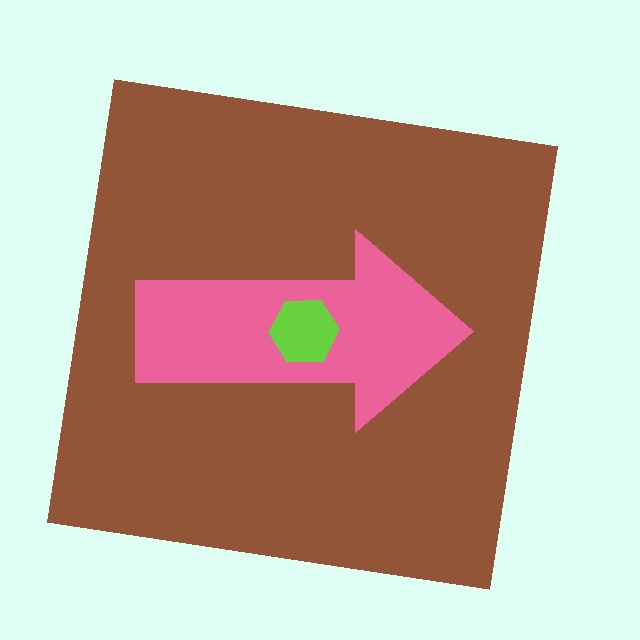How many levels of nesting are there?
3.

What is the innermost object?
The lime hexagon.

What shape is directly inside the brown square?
The pink arrow.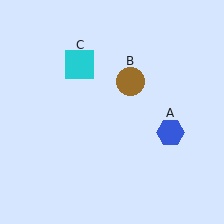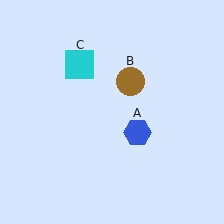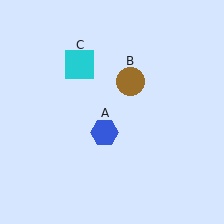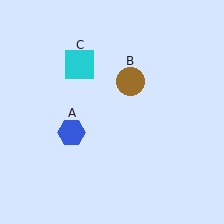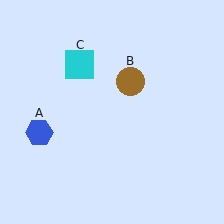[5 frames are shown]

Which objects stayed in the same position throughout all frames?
Brown circle (object B) and cyan square (object C) remained stationary.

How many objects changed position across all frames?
1 object changed position: blue hexagon (object A).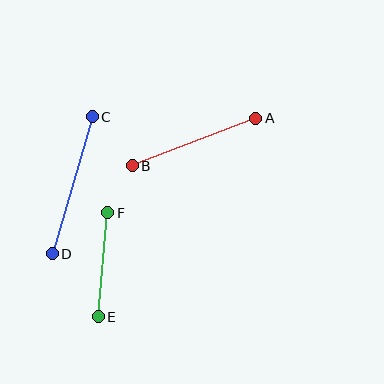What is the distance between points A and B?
The distance is approximately 132 pixels.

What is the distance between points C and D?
The distance is approximately 143 pixels.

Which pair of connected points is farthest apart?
Points C and D are farthest apart.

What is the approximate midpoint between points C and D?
The midpoint is at approximately (72, 185) pixels.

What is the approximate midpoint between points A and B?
The midpoint is at approximately (194, 142) pixels.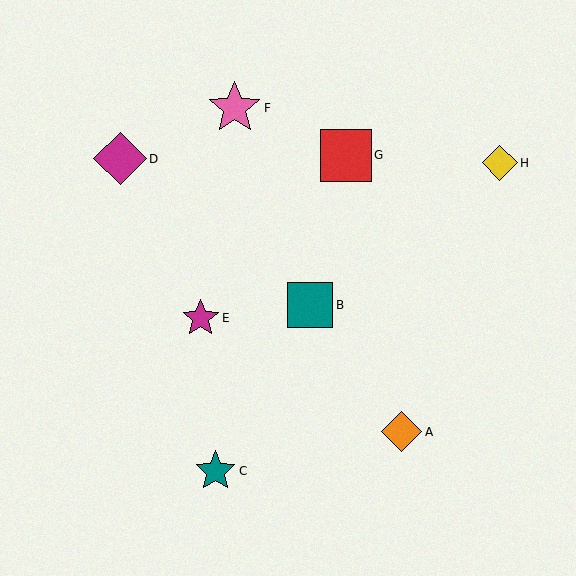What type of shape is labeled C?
Shape C is a teal star.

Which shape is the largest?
The pink star (labeled F) is the largest.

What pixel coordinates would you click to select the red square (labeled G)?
Click at (346, 155) to select the red square G.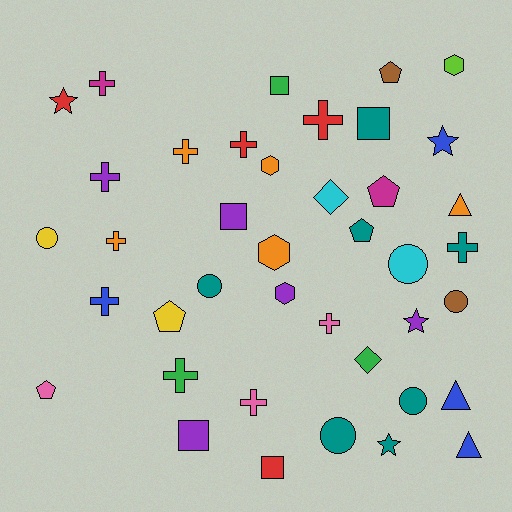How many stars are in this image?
There are 4 stars.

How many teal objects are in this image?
There are 7 teal objects.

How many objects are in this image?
There are 40 objects.